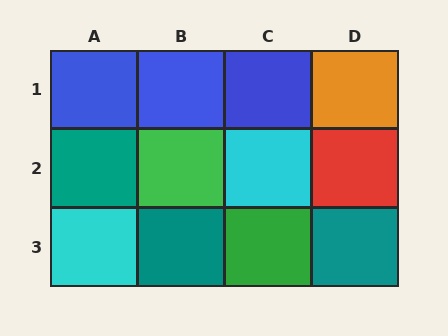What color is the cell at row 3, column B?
Teal.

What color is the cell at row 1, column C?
Blue.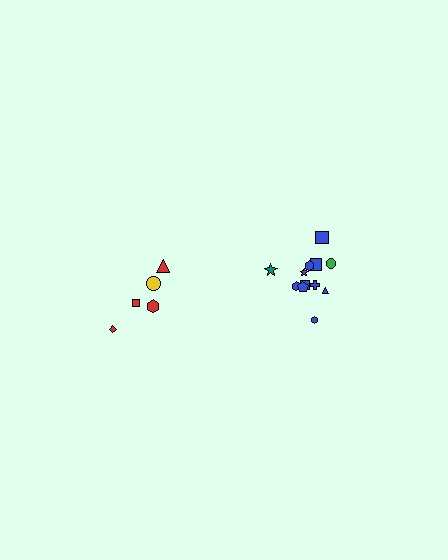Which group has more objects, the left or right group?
The right group.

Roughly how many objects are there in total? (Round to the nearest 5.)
Roughly 15 objects in total.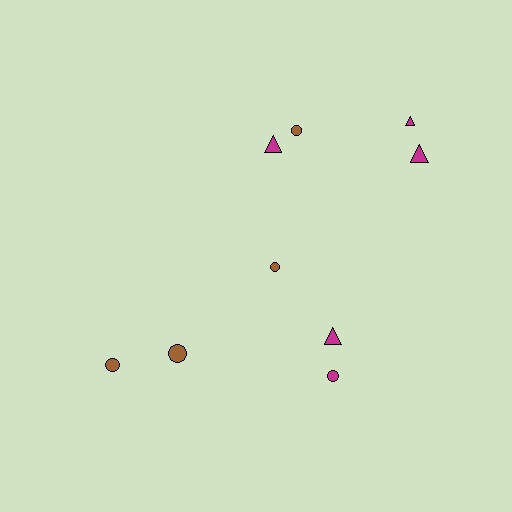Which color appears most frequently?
Magenta, with 5 objects.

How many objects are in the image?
There are 9 objects.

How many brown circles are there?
There are 4 brown circles.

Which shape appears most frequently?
Circle, with 5 objects.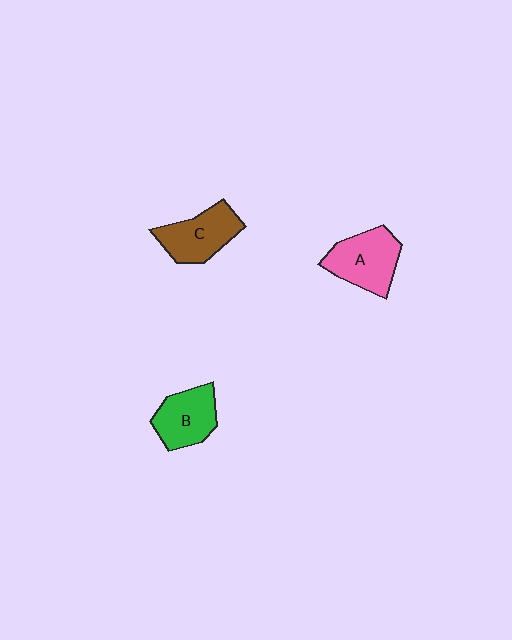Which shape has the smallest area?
Shape B (green).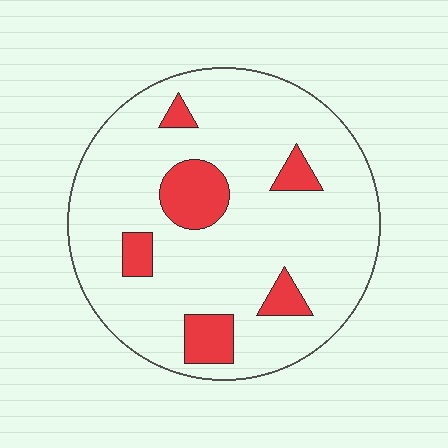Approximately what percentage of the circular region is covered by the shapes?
Approximately 15%.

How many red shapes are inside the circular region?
6.